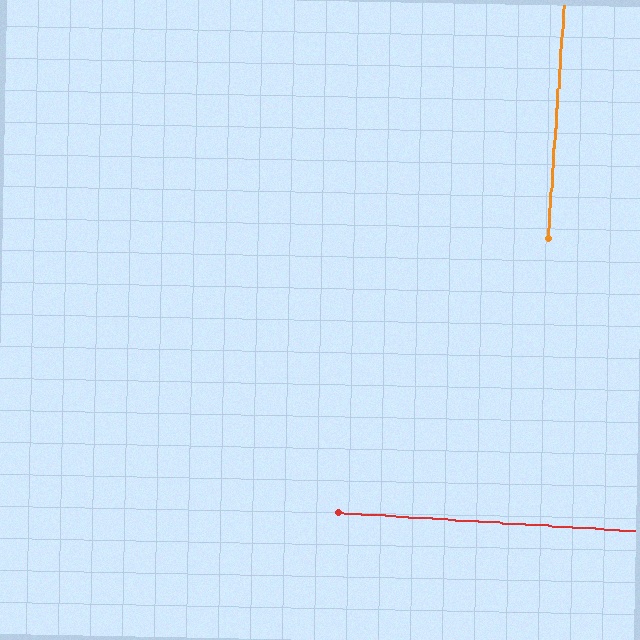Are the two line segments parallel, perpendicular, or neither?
Perpendicular — they meet at approximately 89°.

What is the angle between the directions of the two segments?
Approximately 89 degrees.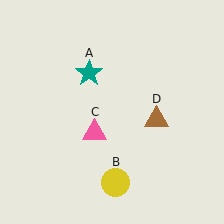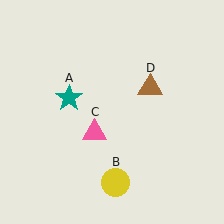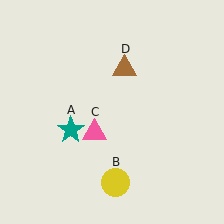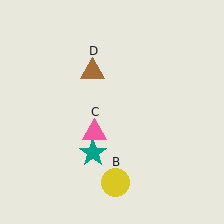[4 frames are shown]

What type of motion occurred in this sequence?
The teal star (object A), brown triangle (object D) rotated counterclockwise around the center of the scene.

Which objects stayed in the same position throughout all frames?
Yellow circle (object B) and pink triangle (object C) remained stationary.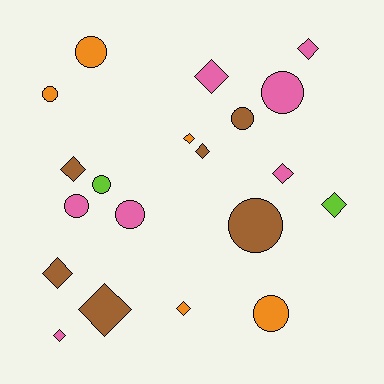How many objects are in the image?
There are 20 objects.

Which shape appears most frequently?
Diamond, with 11 objects.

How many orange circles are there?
There are 3 orange circles.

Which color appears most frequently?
Pink, with 7 objects.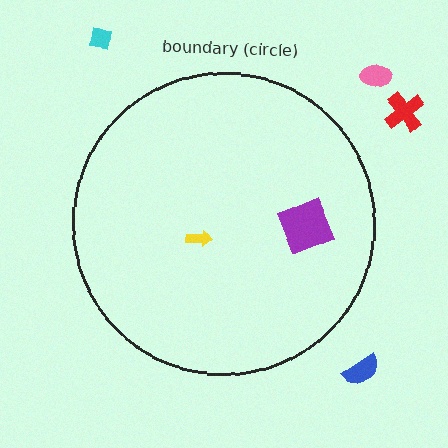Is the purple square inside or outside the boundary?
Inside.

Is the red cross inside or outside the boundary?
Outside.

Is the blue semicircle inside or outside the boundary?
Outside.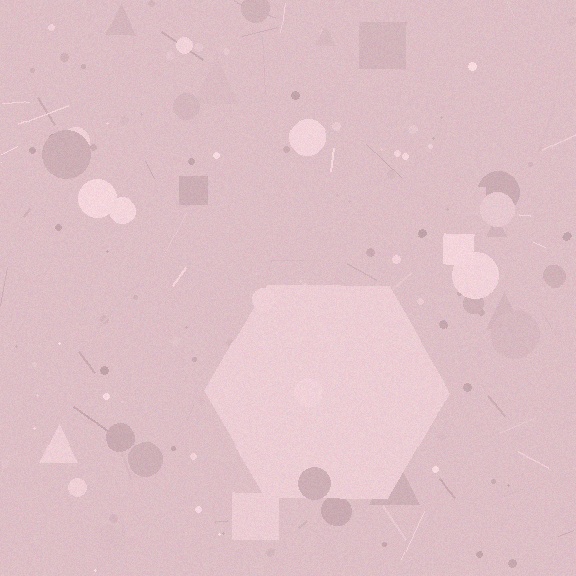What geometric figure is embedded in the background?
A hexagon is embedded in the background.